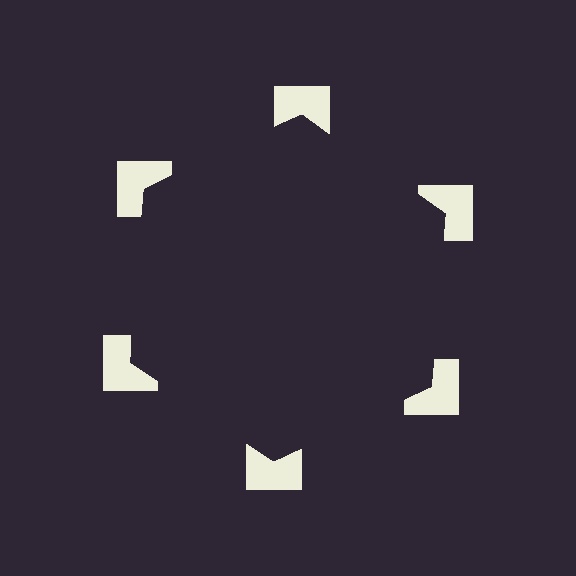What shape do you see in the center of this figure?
An illusory hexagon — its edges are inferred from the aligned wedge cuts in the notched squares, not physically drawn.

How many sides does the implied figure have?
6 sides.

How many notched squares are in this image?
There are 6 — one at each vertex of the illusory hexagon.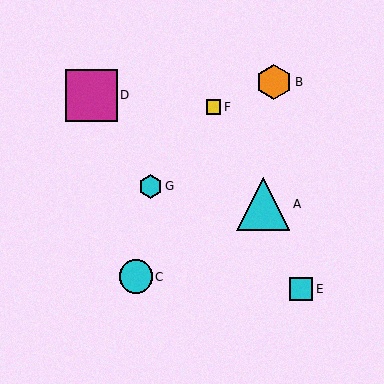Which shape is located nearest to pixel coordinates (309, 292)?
The cyan square (labeled E) at (301, 289) is nearest to that location.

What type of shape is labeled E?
Shape E is a cyan square.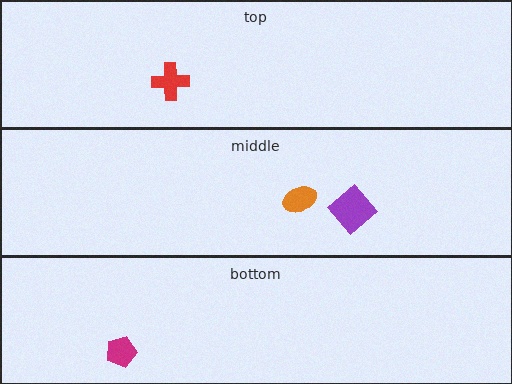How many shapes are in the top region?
1.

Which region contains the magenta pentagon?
The bottom region.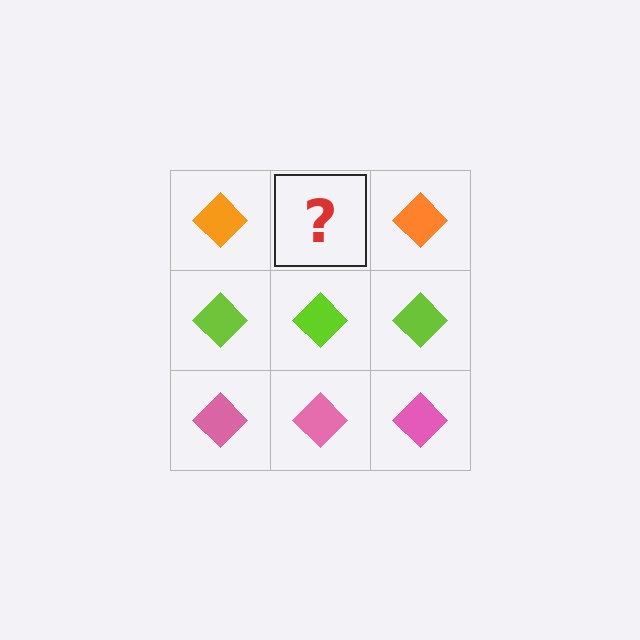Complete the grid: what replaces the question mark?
The question mark should be replaced with an orange diamond.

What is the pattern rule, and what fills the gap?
The rule is that each row has a consistent color. The gap should be filled with an orange diamond.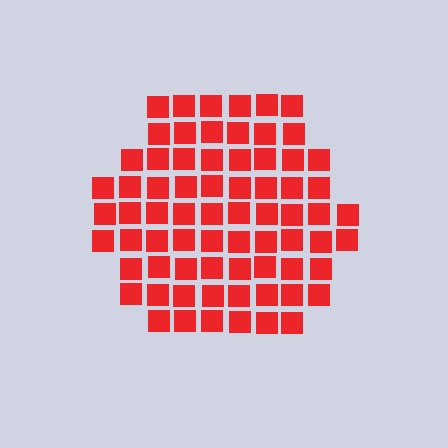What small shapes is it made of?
It is made of small squares.